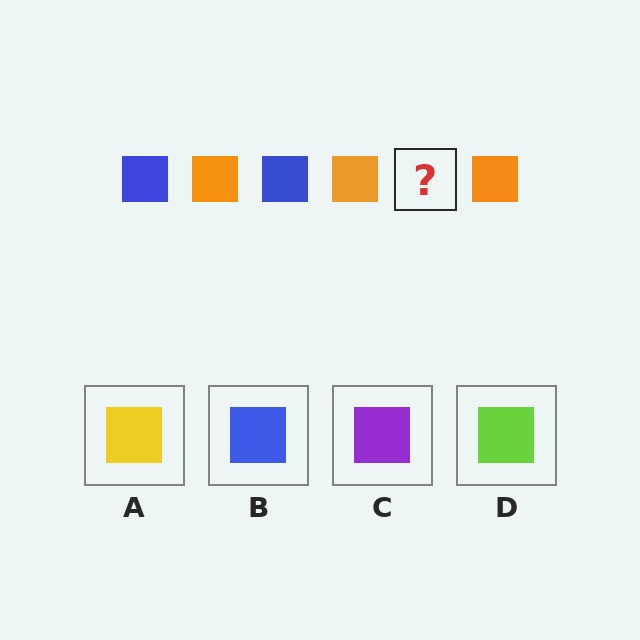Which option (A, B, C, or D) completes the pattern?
B.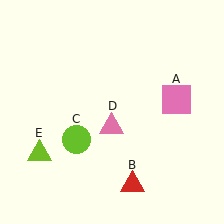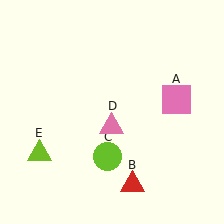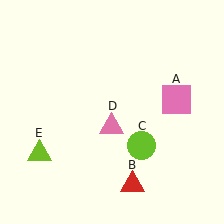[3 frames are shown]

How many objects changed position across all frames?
1 object changed position: lime circle (object C).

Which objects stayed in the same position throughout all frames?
Pink square (object A) and red triangle (object B) and pink triangle (object D) and lime triangle (object E) remained stationary.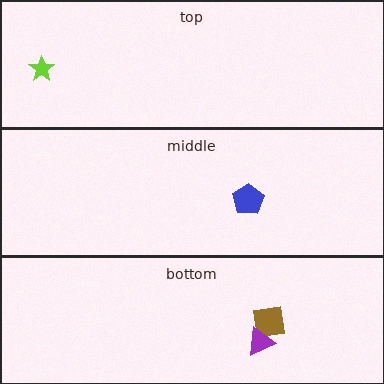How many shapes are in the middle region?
1.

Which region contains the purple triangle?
The bottom region.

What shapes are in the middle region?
The blue pentagon.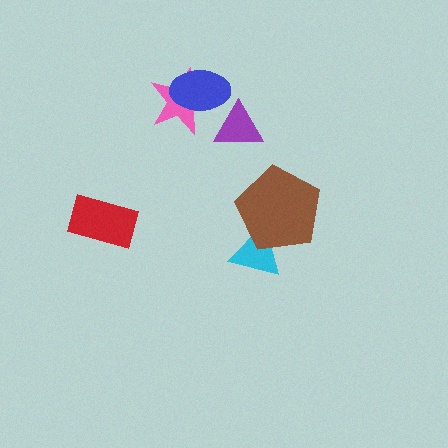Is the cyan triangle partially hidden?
Yes, it is partially covered by another shape.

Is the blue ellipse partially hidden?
No, no other shape covers it.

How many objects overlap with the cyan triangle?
1 object overlaps with the cyan triangle.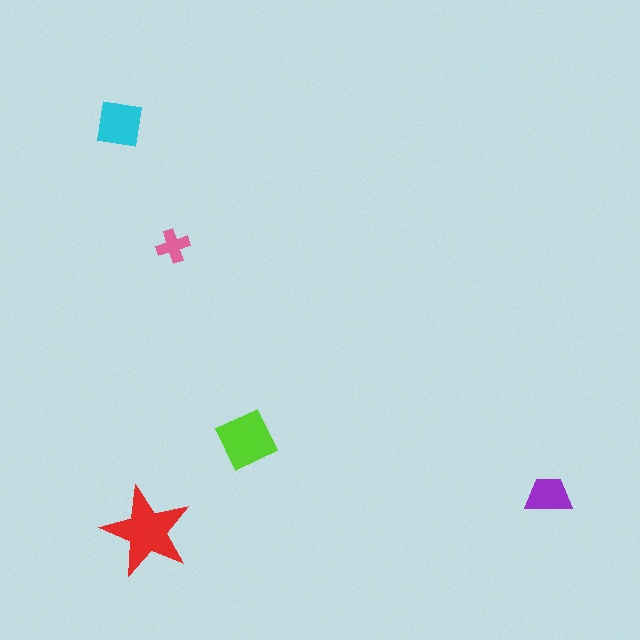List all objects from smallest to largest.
The pink cross, the purple trapezoid, the cyan square, the lime square, the red star.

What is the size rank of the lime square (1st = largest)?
2nd.